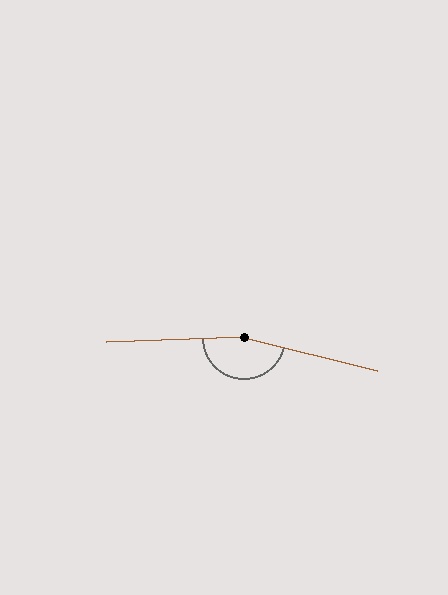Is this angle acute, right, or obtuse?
It is obtuse.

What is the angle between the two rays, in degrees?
Approximately 164 degrees.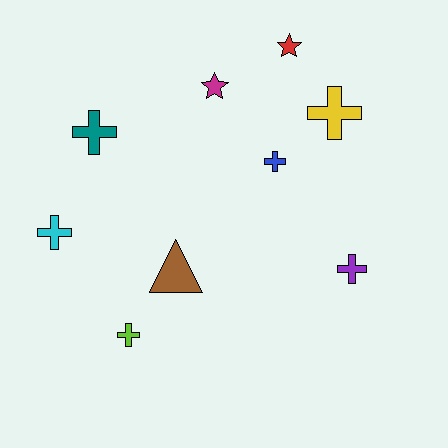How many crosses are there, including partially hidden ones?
There are 6 crosses.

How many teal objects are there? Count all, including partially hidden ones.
There is 1 teal object.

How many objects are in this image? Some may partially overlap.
There are 9 objects.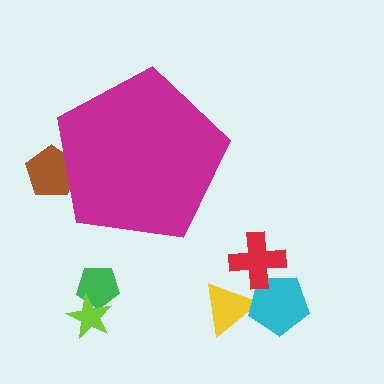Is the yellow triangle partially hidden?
No, the yellow triangle is fully visible.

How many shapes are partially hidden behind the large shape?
1 shape is partially hidden.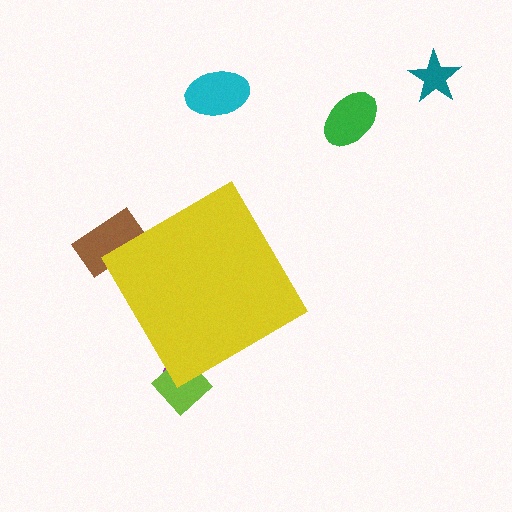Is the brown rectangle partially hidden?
Yes, the brown rectangle is partially hidden behind the yellow diamond.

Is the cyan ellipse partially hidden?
No, the cyan ellipse is fully visible.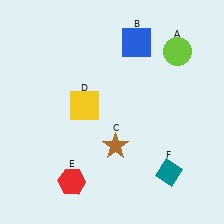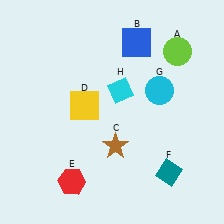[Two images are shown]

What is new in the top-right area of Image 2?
A cyan diamond (H) was added in the top-right area of Image 2.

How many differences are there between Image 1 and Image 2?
There are 2 differences between the two images.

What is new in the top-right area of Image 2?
A cyan circle (G) was added in the top-right area of Image 2.